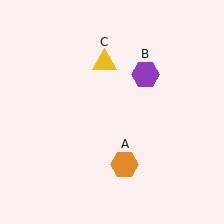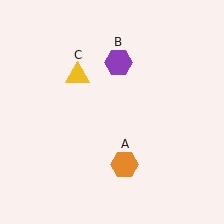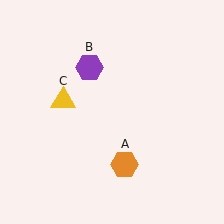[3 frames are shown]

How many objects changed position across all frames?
2 objects changed position: purple hexagon (object B), yellow triangle (object C).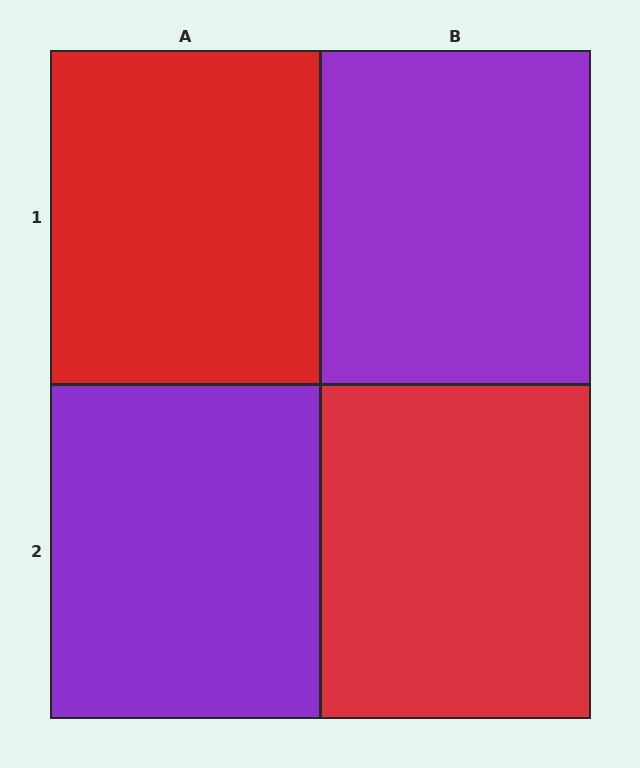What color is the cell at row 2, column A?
Purple.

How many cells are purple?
2 cells are purple.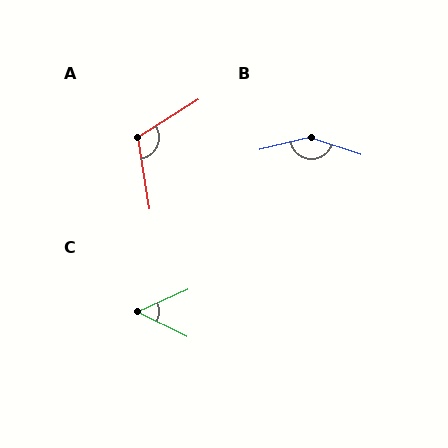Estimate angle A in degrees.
Approximately 114 degrees.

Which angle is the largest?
B, at approximately 148 degrees.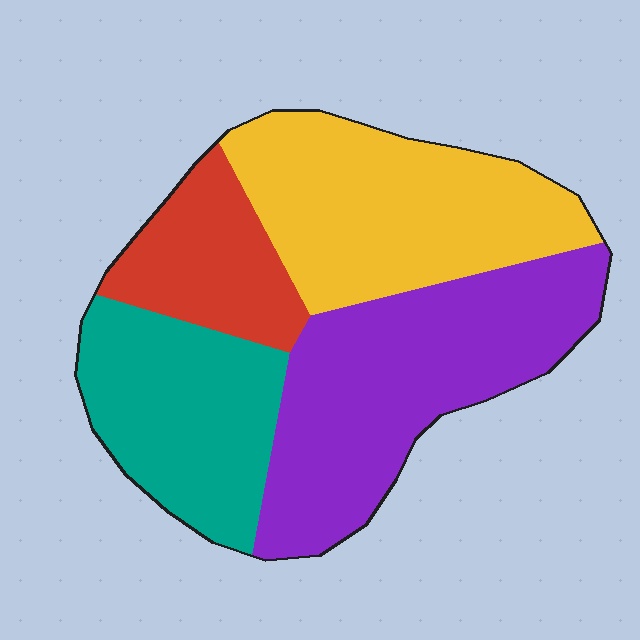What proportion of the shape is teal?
Teal covers 22% of the shape.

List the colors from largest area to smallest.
From largest to smallest: purple, yellow, teal, red.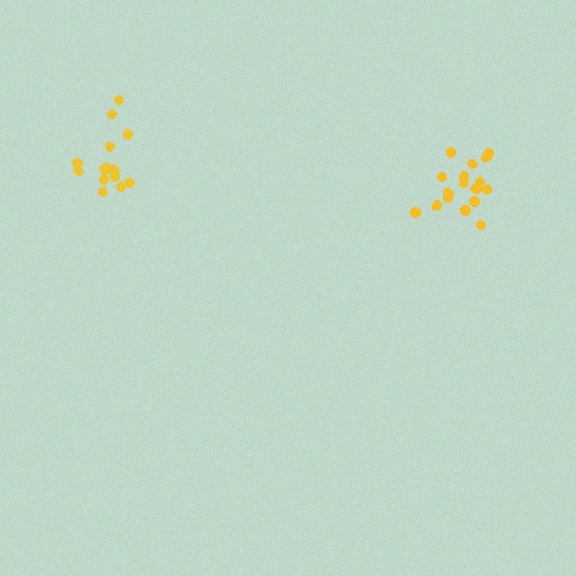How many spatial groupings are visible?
There are 2 spatial groupings.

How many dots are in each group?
Group 1: 17 dots, Group 2: 15 dots (32 total).